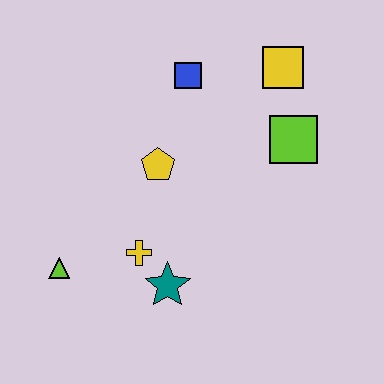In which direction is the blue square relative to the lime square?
The blue square is to the left of the lime square.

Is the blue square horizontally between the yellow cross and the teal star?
No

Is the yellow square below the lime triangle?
No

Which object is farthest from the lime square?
The lime triangle is farthest from the lime square.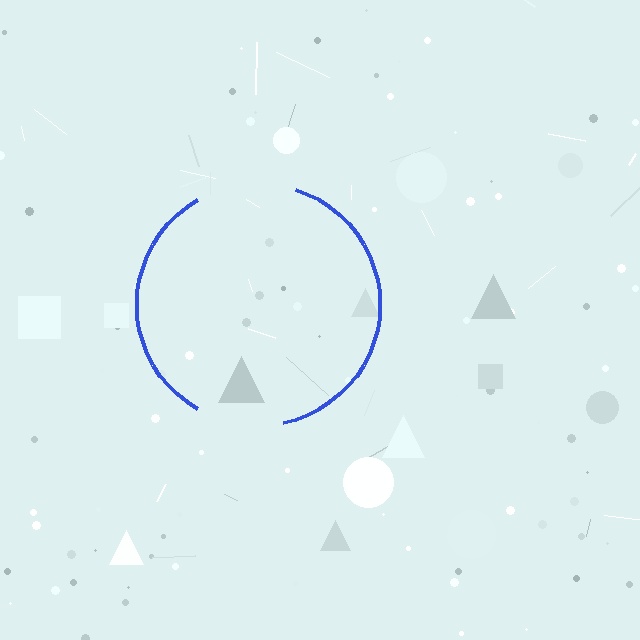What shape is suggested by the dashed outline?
The dashed outline suggests a circle.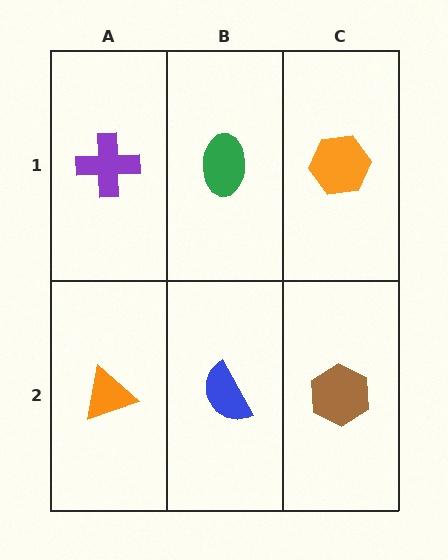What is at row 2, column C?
A brown hexagon.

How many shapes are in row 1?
3 shapes.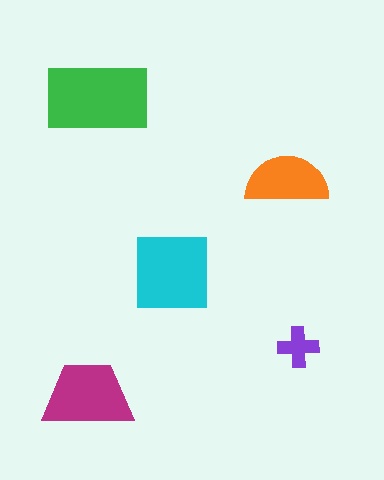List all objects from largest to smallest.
The green rectangle, the cyan square, the magenta trapezoid, the orange semicircle, the purple cross.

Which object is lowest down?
The magenta trapezoid is bottommost.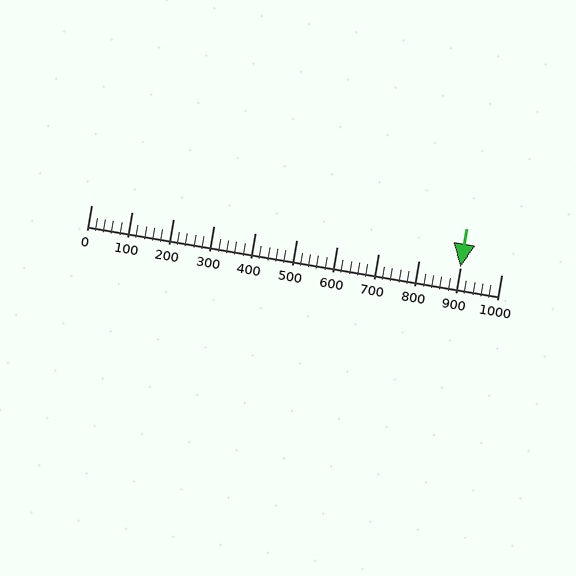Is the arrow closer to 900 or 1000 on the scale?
The arrow is closer to 900.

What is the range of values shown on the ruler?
The ruler shows values from 0 to 1000.